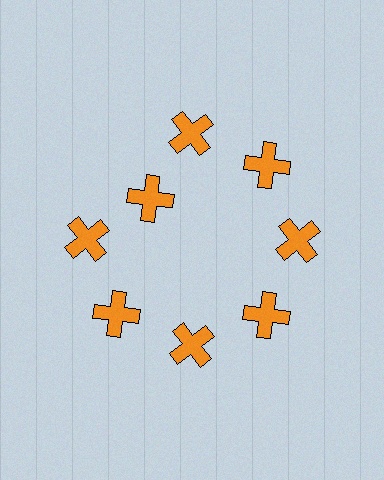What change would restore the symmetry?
The symmetry would be restored by moving it outward, back onto the ring so that all 8 crosses sit at equal angles and equal distance from the center.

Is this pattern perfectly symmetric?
No. The 8 orange crosses are arranged in a ring, but one element near the 10 o'clock position is pulled inward toward the center, breaking the 8-fold rotational symmetry.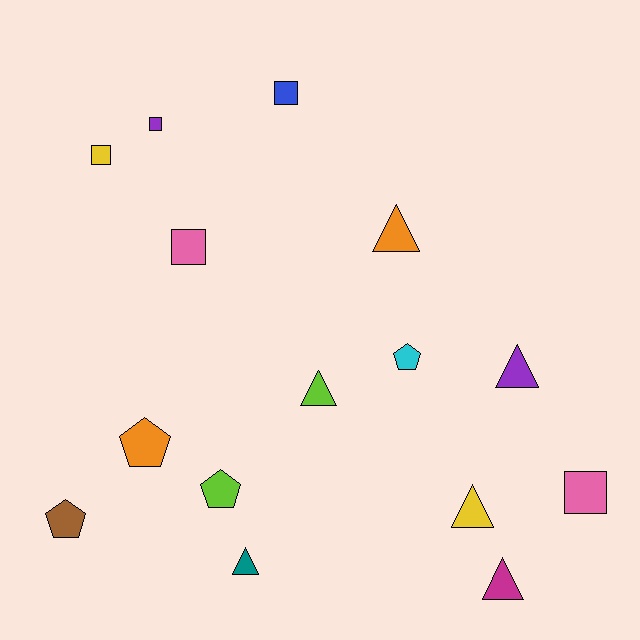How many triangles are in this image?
There are 6 triangles.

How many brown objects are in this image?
There is 1 brown object.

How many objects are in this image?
There are 15 objects.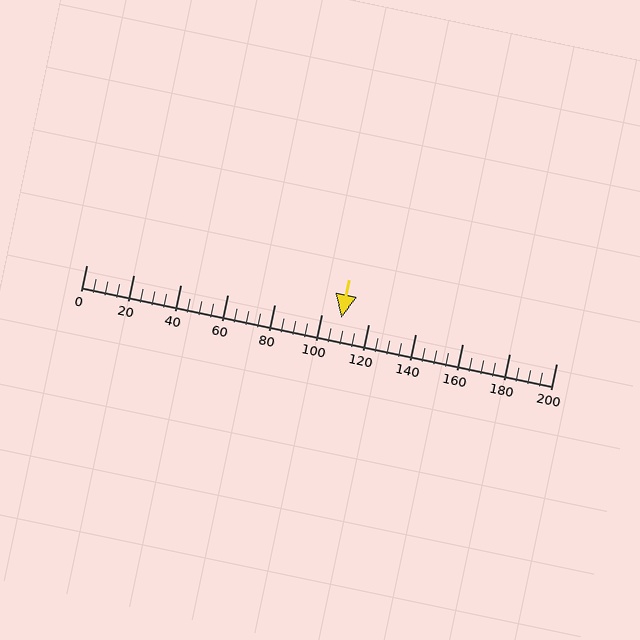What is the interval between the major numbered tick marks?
The major tick marks are spaced 20 units apart.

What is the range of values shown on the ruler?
The ruler shows values from 0 to 200.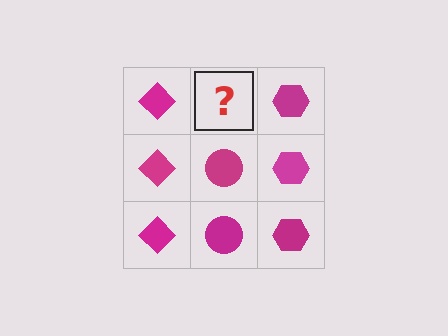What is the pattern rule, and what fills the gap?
The rule is that each column has a consistent shape. The gap should be filled with a magenta circle.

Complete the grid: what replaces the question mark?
The question mark should be replaced with a magenta circle.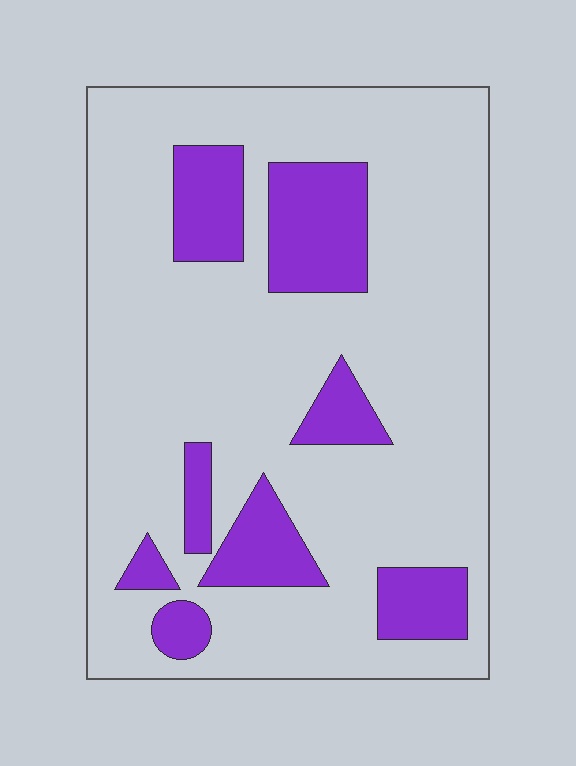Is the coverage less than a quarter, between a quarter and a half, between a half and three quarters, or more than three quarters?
Less than a quarter.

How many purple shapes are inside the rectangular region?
8.